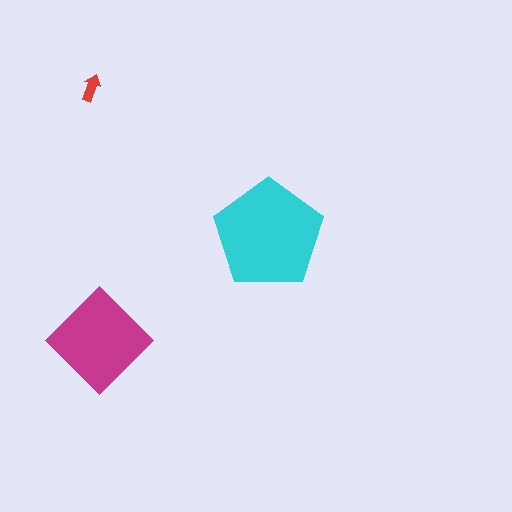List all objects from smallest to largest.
The red arrow, the magenta diamond, the cyan pentagon.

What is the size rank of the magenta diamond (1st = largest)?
2nd.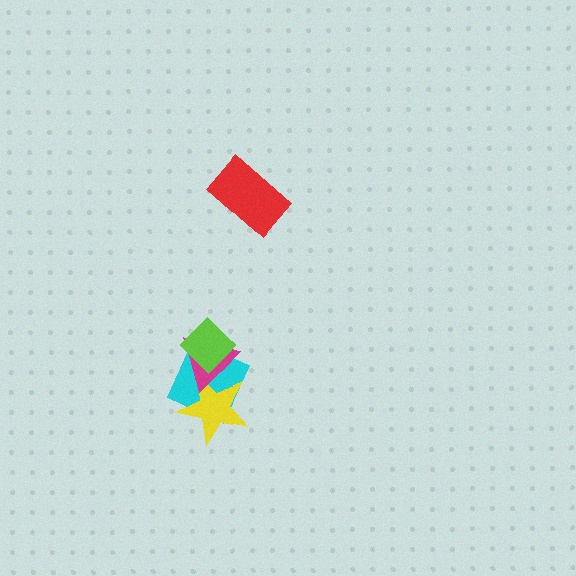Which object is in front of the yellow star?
The magenta triangle is in front of the yellow star.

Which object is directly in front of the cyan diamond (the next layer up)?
The yellow star is directly in front of the cyan diamond.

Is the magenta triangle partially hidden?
Yes, it is partially covered by another shape.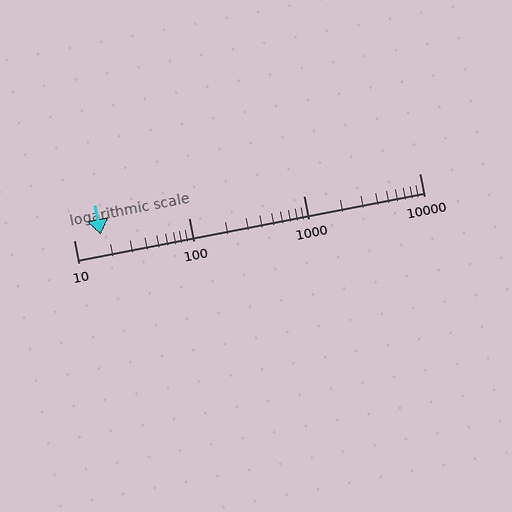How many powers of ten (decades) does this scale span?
The scale spans 3 decades, from 10 to 10000.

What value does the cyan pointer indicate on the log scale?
The pointer indicates approximately 17.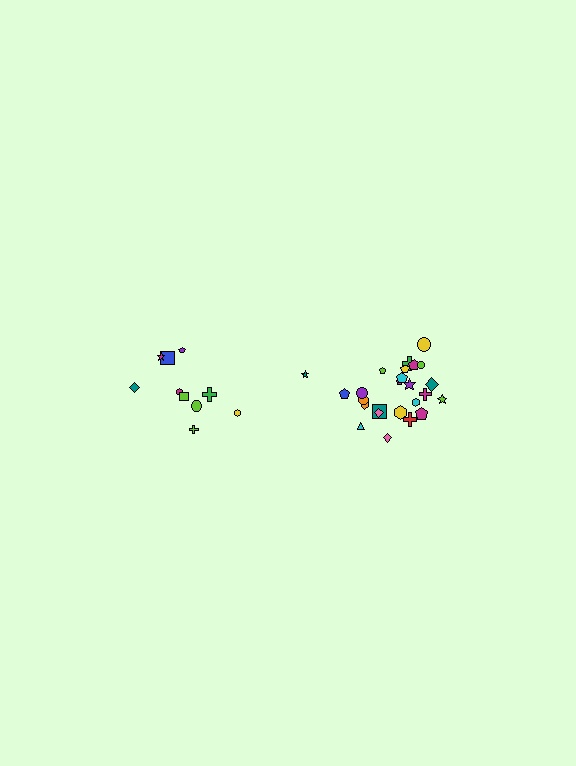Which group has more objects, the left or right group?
The right group.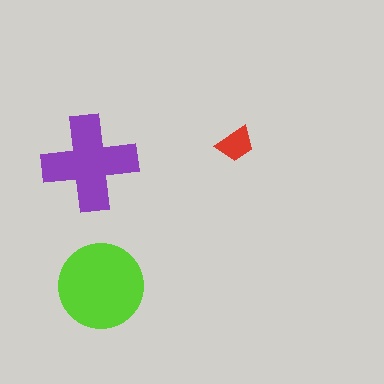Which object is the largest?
The lime circle.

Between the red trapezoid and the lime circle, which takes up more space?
The lime circle.